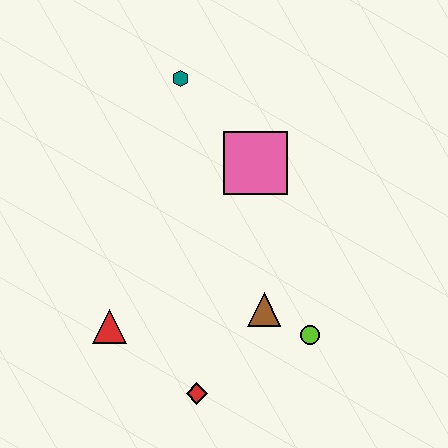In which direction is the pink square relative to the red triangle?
The pink square is above the red triangle.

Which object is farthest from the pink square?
The red diamond is farthest from the pink square.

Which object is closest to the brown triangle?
The lime circle is closest to the brown triangle.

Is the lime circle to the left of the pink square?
No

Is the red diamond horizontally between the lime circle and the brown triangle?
No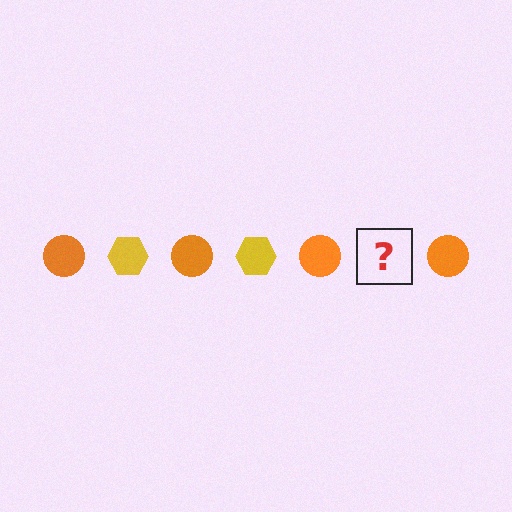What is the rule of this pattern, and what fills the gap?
The rule is that the pattern alternates between orange circle and yellow hexagon. The gap should be filled with a yellow hexagon.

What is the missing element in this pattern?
The missing element is a yellow hexagon.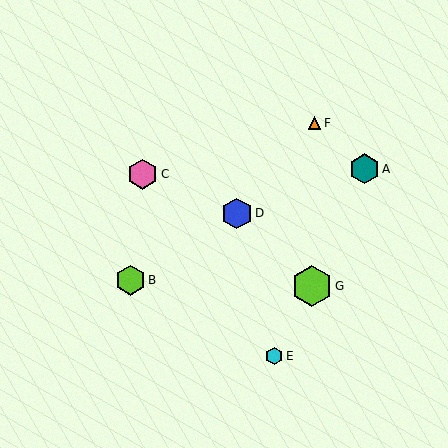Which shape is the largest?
The lime hexagon (labeled G) is the largest.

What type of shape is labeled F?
Shape F is an orange triangle.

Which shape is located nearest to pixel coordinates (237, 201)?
The blue hexagon (labeled D) at (237, 213) is nearest to that location.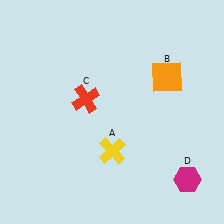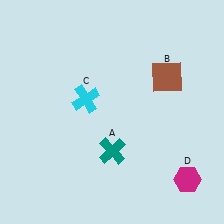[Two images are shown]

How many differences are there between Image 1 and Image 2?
There are 3 differences between the two images.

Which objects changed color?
A changed from yellow to teal. B changed from orange to brown. C changed from red to cyan.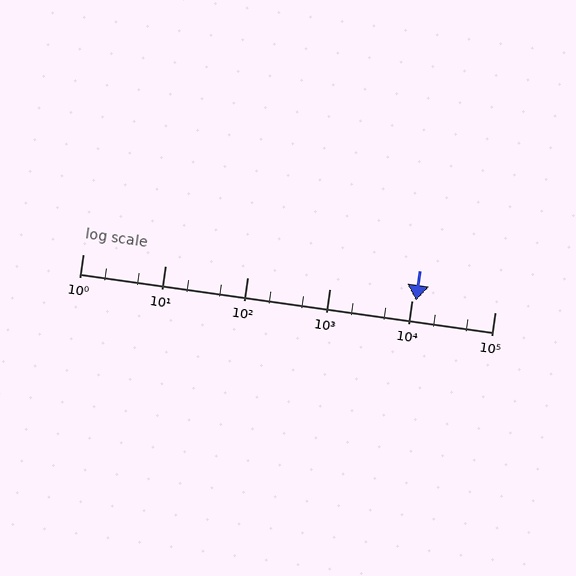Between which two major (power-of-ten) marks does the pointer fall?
The pointer is between 10000 and 100000.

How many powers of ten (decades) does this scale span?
The scale spans 5 decades, from 1 to 100000.